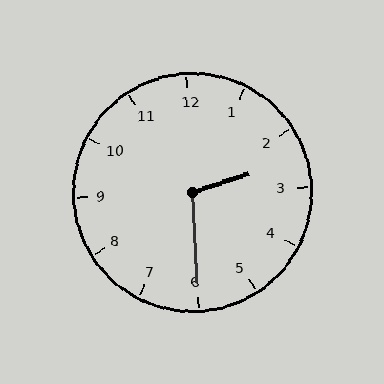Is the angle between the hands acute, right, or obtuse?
It is obtuse.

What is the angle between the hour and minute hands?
Approximately 105 degrees.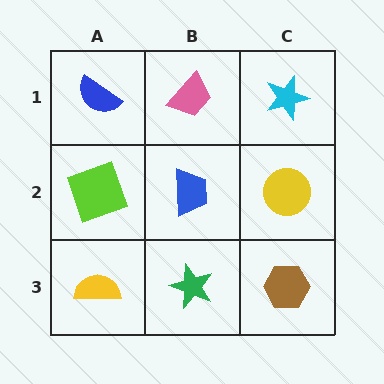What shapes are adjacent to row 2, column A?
A blue semicircle (row 1, column A), a yellow semicircle (row 3, column A), a blue trapezoid (row 2, column B).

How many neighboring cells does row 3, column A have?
2.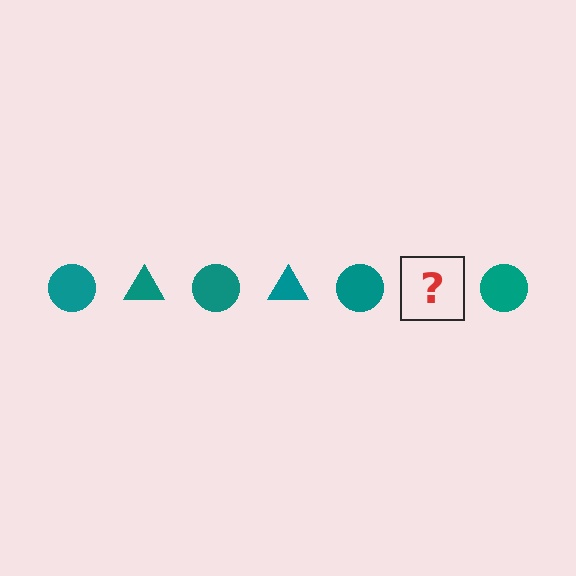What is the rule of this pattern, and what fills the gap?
The rule is that the pattern cycles through circle, triangle shapes in teal. The gap should be filled with a teal triangle.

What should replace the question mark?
The question mark should be replaced with a teal triangle.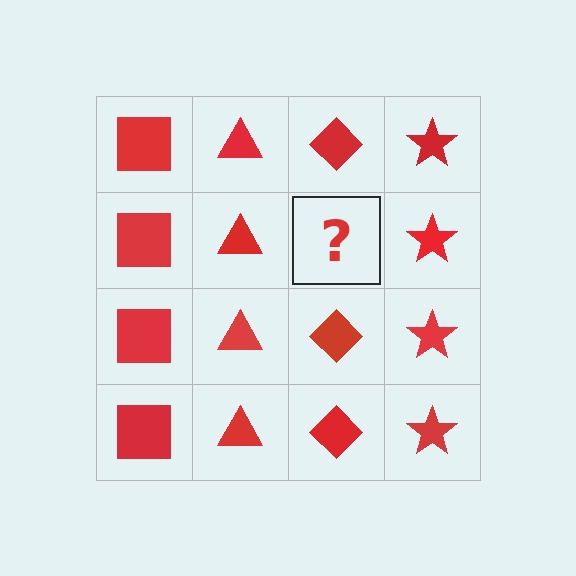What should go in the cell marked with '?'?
The missing cell should contain a red diamond.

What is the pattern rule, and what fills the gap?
The rule is that each column has a consistent shape. The gap should be filled with a red diamond.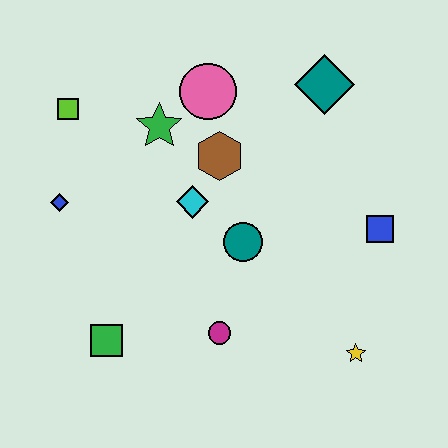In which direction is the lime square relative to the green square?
The lime square is above the green square.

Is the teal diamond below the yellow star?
No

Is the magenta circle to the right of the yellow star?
No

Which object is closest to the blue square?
The yellow star is closest to the blue square.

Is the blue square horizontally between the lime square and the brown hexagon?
No